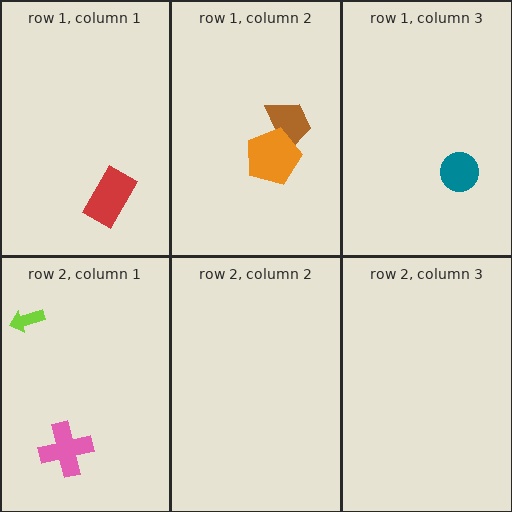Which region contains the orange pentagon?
The row 1, column 2 region.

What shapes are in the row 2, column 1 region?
The pink cross, the lime arrow.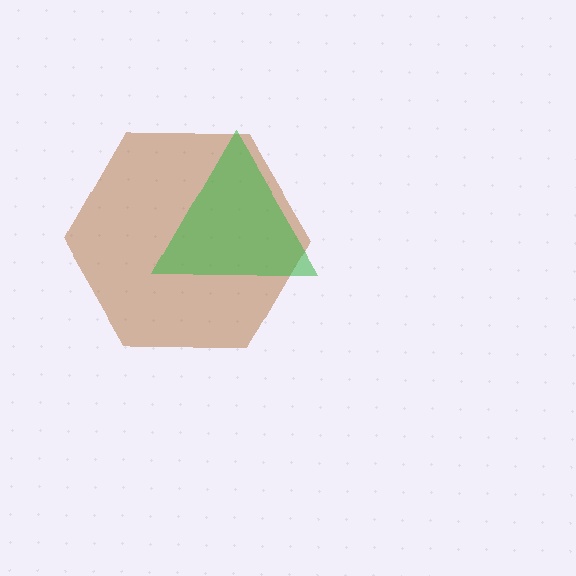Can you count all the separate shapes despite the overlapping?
Yes, there are 2 separate shapes.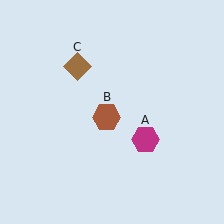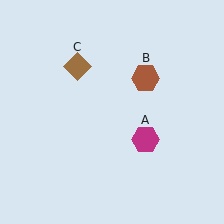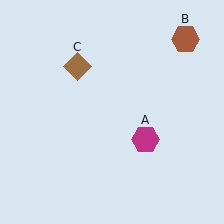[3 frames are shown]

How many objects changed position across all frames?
1 object changed position: brown hexagon (object B).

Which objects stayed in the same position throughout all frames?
Magenta hexagon (object A) and brown diamond (object C) remained stationary.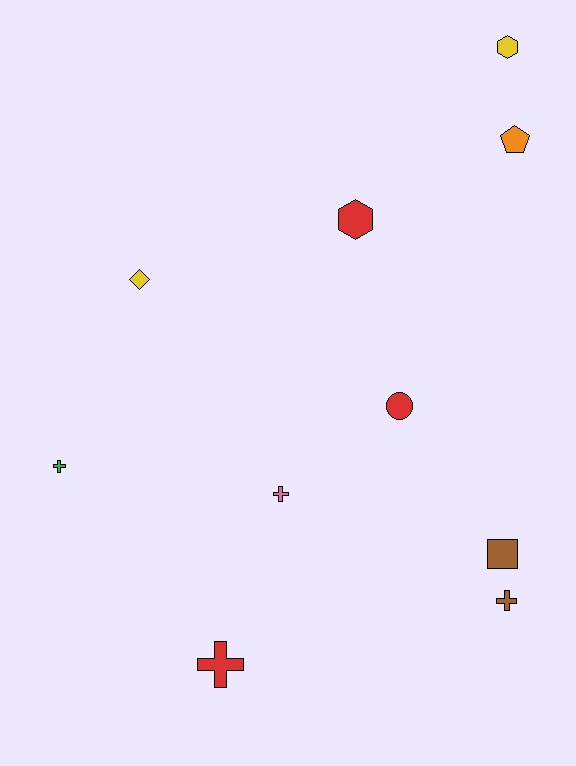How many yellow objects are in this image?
There are 2 yellow objects.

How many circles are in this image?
There is 1 circle.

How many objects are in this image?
There are 10 objects.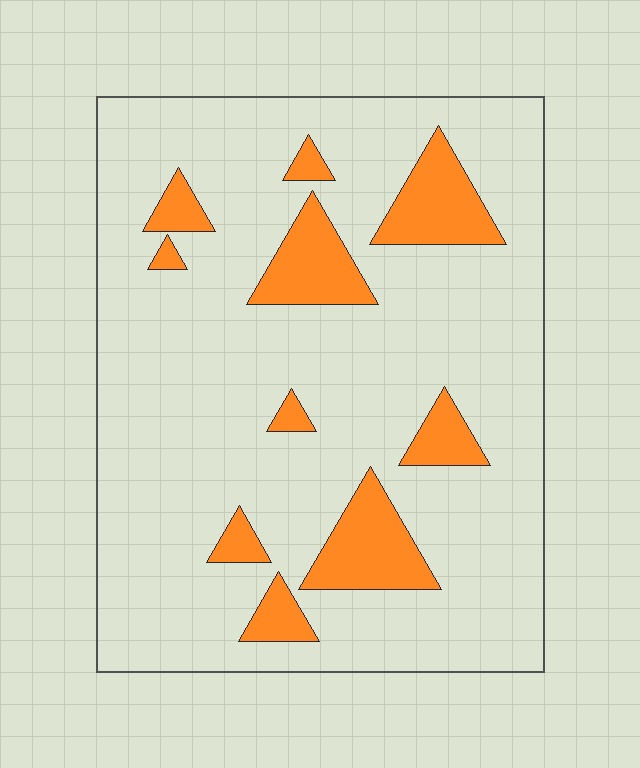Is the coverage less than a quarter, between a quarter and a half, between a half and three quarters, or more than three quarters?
Less than a quarter.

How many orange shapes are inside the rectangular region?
10.